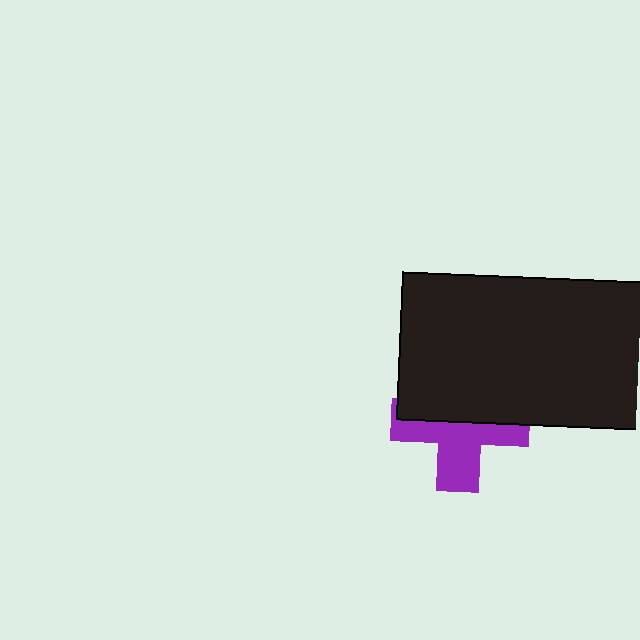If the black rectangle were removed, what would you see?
You would see the complete purple cross.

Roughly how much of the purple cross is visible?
About half of it is visible (roughly 49%).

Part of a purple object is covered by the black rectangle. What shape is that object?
It is a cross.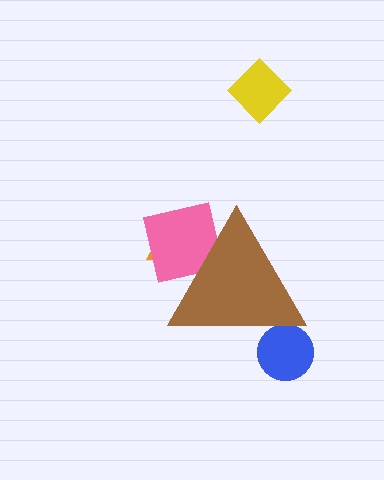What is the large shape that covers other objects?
A brown triangle.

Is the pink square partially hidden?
Yes, the pink square is partially hidden behind the brown triangle.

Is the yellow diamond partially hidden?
No, the yellow diamond is fully visible.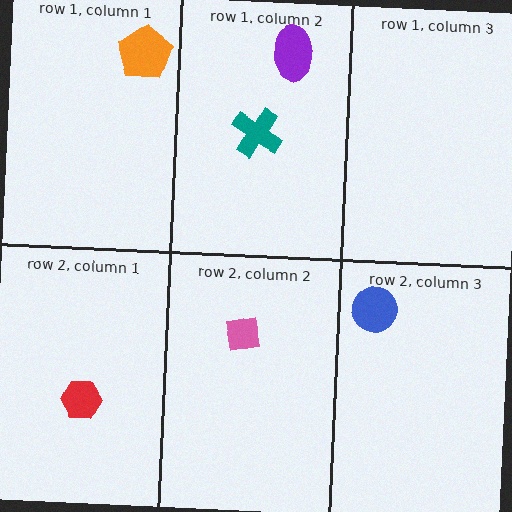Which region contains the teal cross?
The row 1, column 2 region.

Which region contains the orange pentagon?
The row 1, column 1 region.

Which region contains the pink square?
The row 2, column 2 region.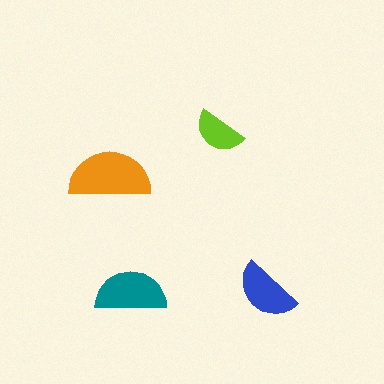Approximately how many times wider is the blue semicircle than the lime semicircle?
About 1.5 times wider.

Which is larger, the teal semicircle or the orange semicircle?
The orange one.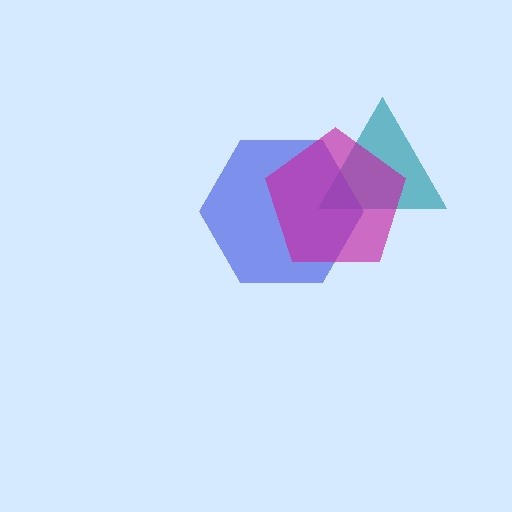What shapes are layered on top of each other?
The layered shapes are: a teal triangle, a blue hexagon, a magenta pentagon.